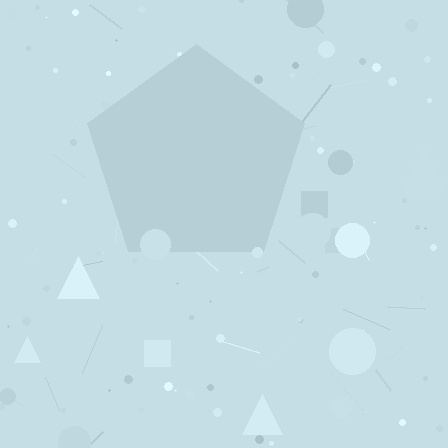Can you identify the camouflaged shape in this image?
The camouflaged shape is a pentagon.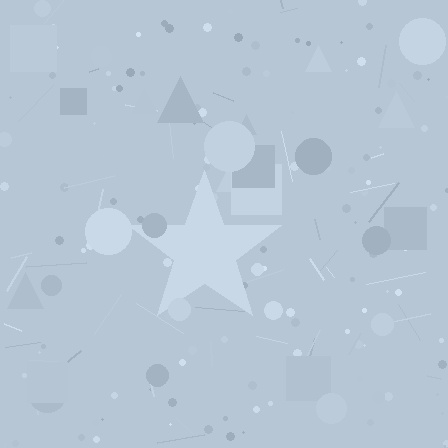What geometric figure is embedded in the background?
A star is embedded in the background.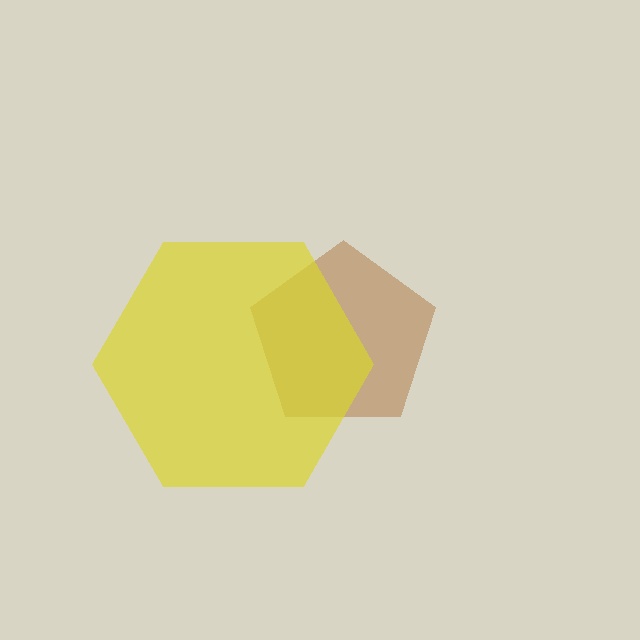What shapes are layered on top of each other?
The layered shapes are: a brown pentagon, a yellow hexagon.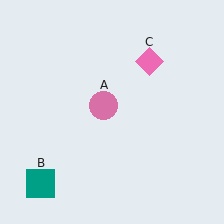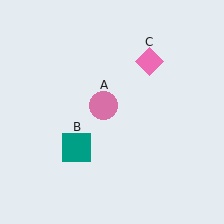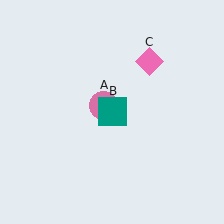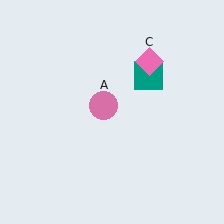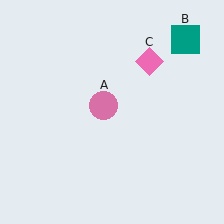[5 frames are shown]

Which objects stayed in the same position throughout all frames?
Pink circle (object A) and pink diamond (object C) remained stationary.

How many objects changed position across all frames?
1 object changed position: teal square (object B).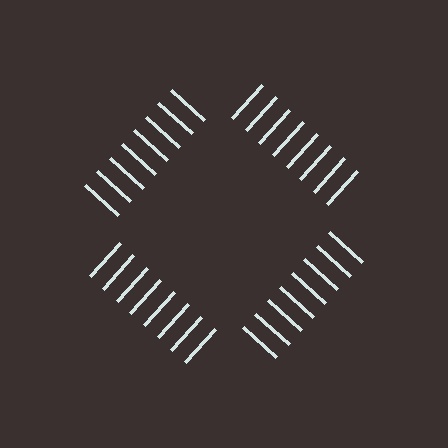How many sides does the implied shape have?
4 sides — the line-ends trace a square.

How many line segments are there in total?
32 — 8 along each of the 4 edges.